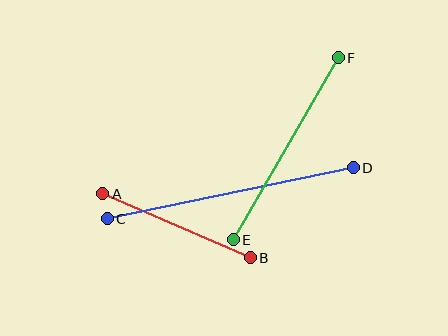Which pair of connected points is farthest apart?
Points C and D are farthest apart.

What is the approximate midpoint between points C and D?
The midpoint is at approximately (230, 193) pixels.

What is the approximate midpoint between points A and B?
The midpoint is at approximately (177, 226) pixels.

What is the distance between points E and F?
The distance is approximately 210 pixels.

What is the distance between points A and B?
The distance is approximately 161 pixels.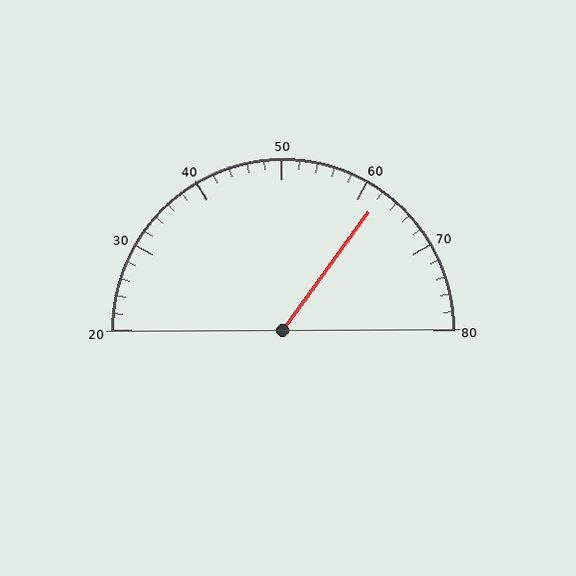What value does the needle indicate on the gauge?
The needle indicates approximately 62.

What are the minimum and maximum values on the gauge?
The gauge ranges from 20 to 80.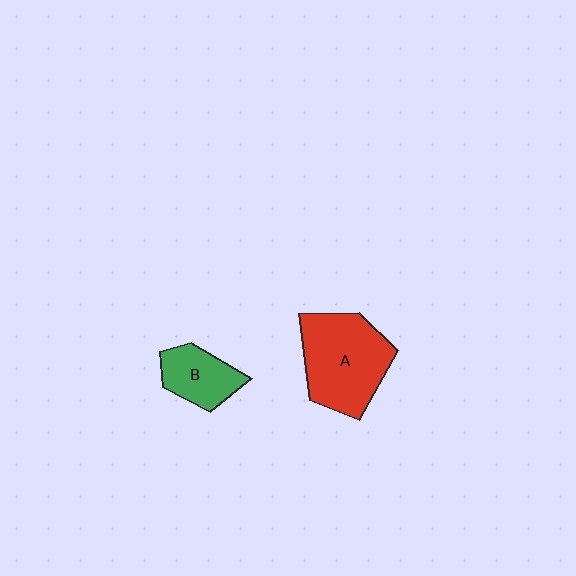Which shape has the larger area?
Shape A (red).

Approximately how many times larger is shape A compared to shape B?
Approximately 2.0 times.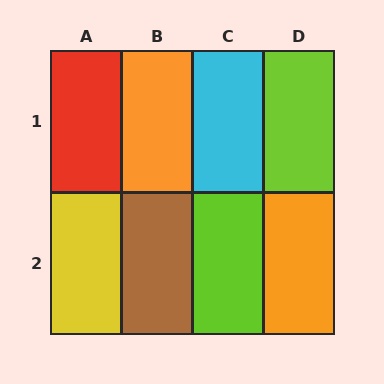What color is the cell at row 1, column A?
Red.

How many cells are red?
1 cell is red.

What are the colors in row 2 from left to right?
Yellow, brown, lime, orange.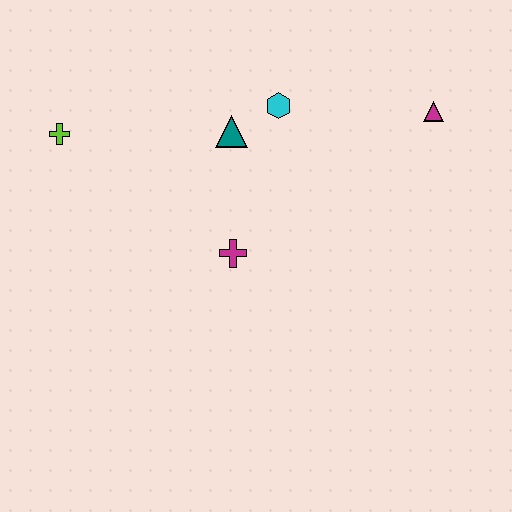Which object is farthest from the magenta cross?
The magenta triangle is farthest from the magenta cross.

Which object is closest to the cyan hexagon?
The teal triangle is closest to the cyan hexagon.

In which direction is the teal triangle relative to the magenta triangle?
The teal triangle is to the left of the magenta triangle.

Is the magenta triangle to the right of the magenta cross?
Yes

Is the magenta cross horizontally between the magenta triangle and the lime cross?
Yes